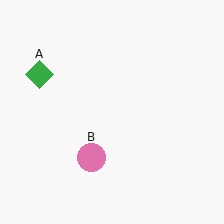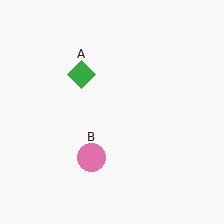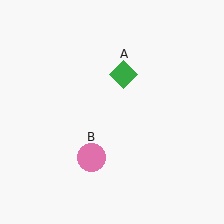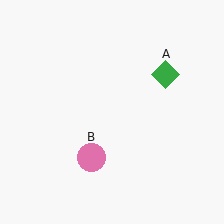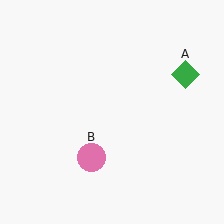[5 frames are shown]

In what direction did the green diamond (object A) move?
The green diamond (object A) moved right.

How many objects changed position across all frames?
1 object changed position: green diamond (object A).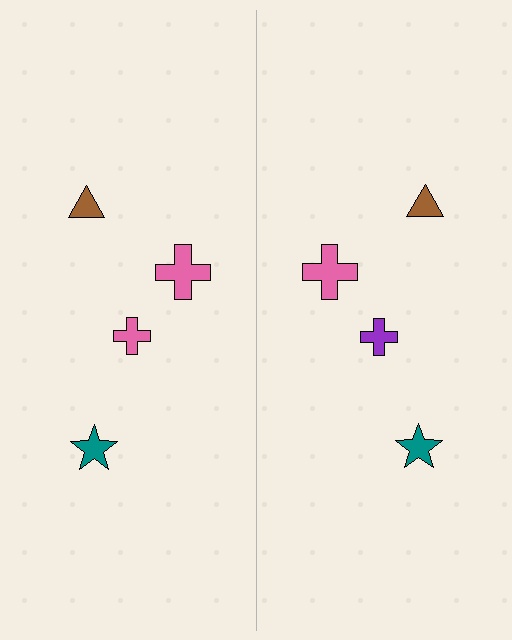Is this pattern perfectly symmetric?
No, the pattern is not perfectly symmetric. The purple cross on the right side breaks the symmetry — its mirror counterpart is pink.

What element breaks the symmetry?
The purple cross on the right side breaks the symmetry — its mirror counterpart is pink.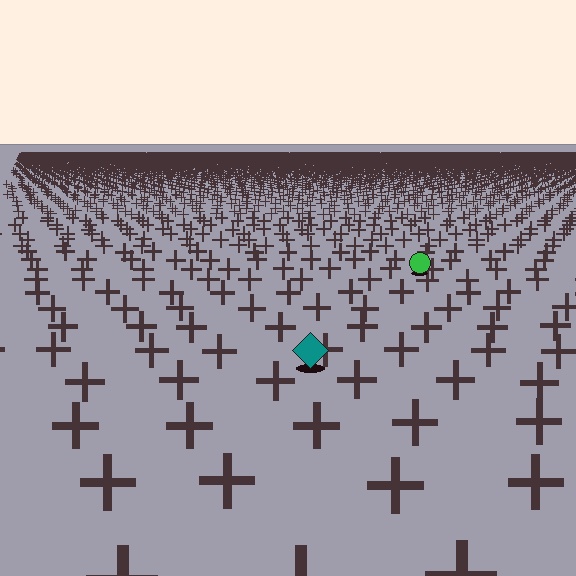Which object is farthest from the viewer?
The green circle is farthest from the viewer. It appears smaller and the ground texture around it is denser.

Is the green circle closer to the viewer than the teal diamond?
No. The teal diamond is closer — you can tell from the texture gradient: the ground texture is coarser near it.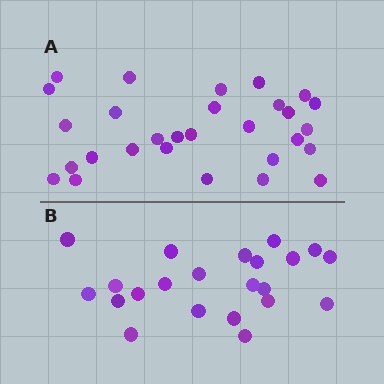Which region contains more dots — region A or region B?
Region A (the top region) has more dots.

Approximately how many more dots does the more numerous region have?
Region A has roughly 8 or so more dots than region B.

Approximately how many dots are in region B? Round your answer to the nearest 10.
About 20 dots. (The exact count is 22, which rounds to 20.)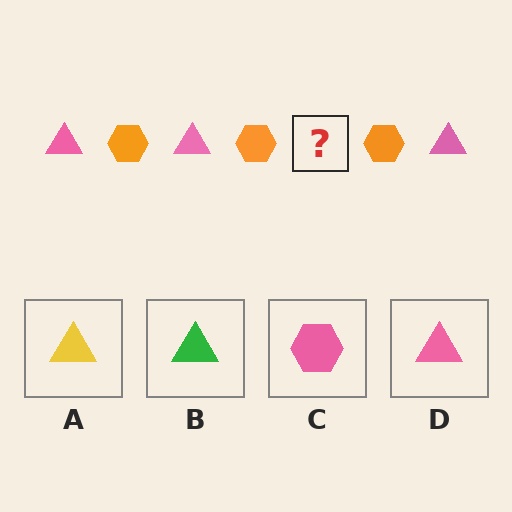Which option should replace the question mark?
Option D.